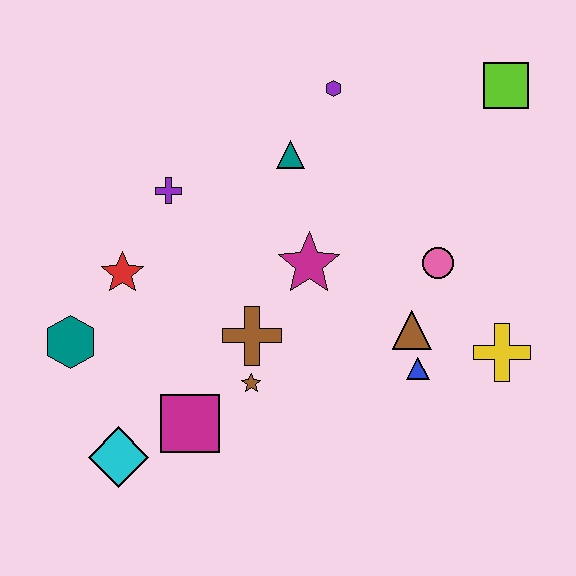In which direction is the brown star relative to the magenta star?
The brown star is below the magenta star.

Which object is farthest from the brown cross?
The lime square is farthest from the brown cross.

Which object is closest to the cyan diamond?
The magenta square is closest to the cyan diamond.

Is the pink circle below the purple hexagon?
Yes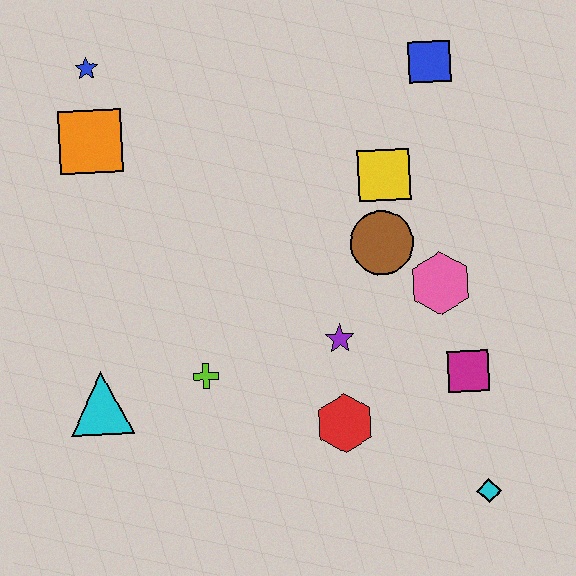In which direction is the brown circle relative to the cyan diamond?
The brown circle is above the cyan diamond.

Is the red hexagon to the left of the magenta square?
Yes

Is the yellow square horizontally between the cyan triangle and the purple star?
No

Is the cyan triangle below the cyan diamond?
No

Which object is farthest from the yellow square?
The cyan triangle is farthest from the yellow square.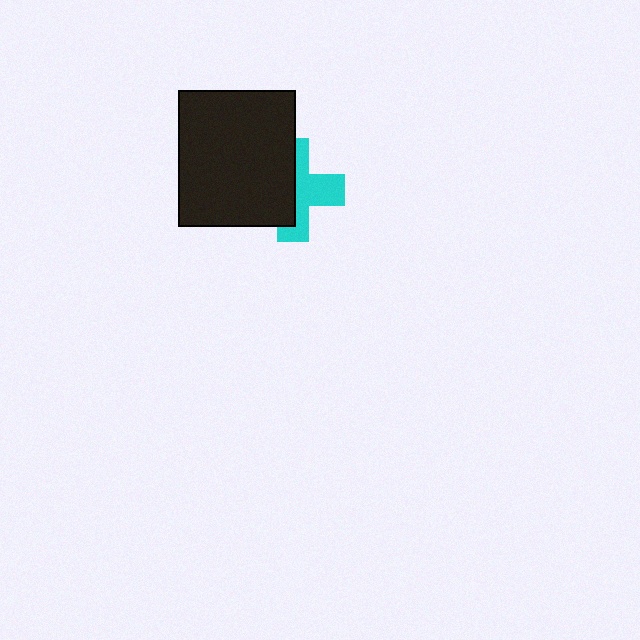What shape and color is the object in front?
The object in front is a black rectangle.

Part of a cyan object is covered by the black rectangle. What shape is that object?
It is a cross.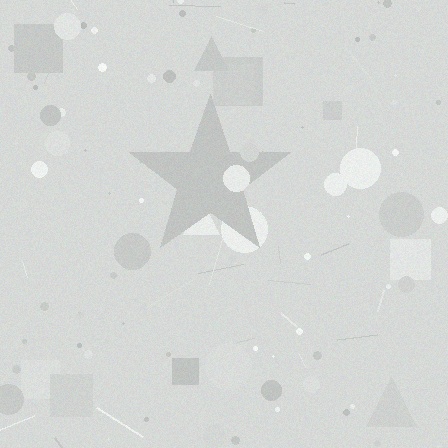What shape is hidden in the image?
A star is hidden in the image.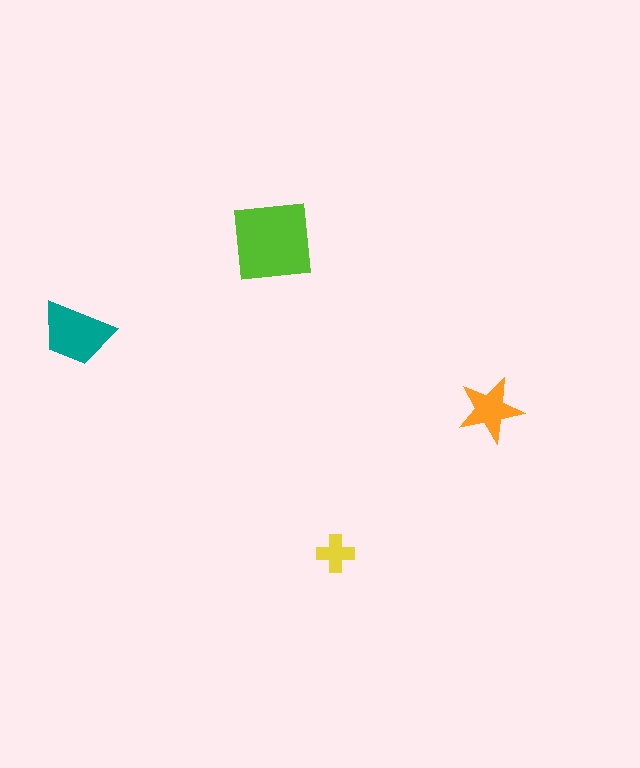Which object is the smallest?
The yellow cross.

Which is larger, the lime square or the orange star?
The lime square.